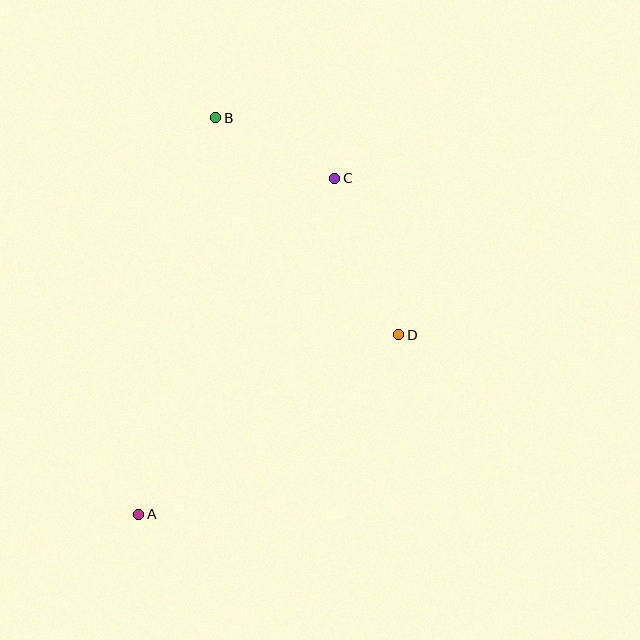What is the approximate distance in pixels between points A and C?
The distance between A and C is approximately 389 pixels.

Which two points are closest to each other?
Points B and C are closest to each other.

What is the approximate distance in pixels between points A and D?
The distance between A and D is approximately 316 pixels.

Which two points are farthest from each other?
Points A and B are farthest from each other.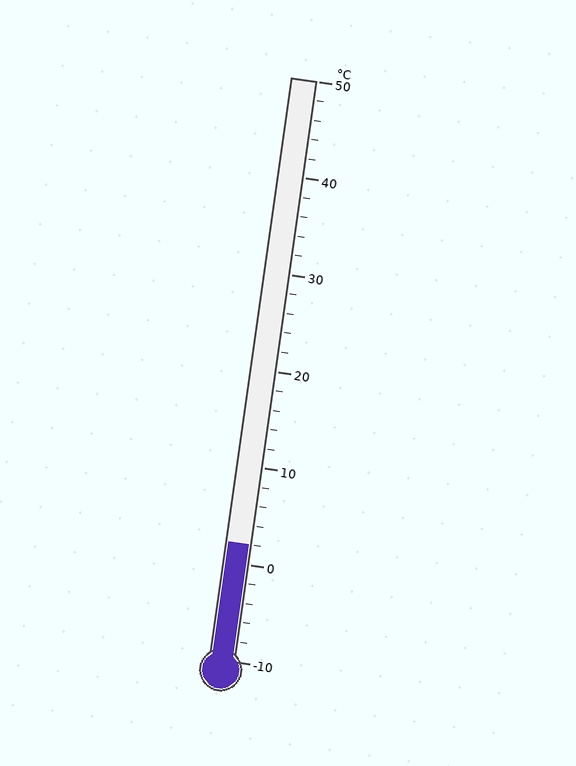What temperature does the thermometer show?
The thermometer shows approximately 2°C.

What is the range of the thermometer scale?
The thermometer scale ranges from -10°C to 50°C.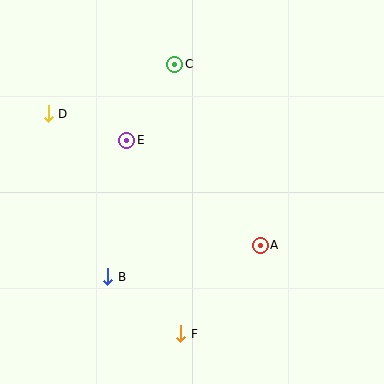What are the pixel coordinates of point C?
Point C is at (175, 64).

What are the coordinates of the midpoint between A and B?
The midpoint between A and B is at (184, 261).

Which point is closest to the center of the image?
Point E at (127, 140) is closest to the center.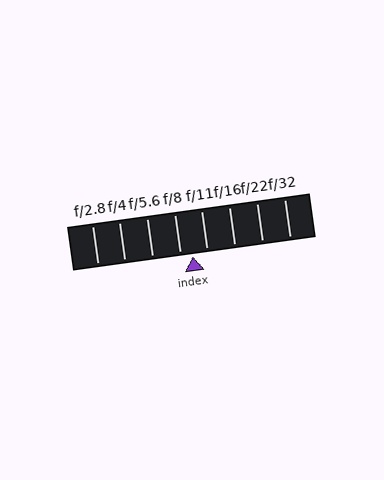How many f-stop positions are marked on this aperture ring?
There are 8 f-stop positions marked.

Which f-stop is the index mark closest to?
The index mark is closest to f/8.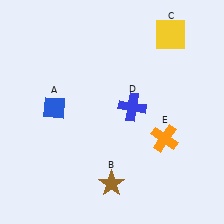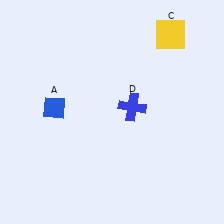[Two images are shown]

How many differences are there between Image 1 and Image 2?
There are 2 differences between the two images.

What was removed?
The orange cross (E), the brown star (B) were removed in Image 2.